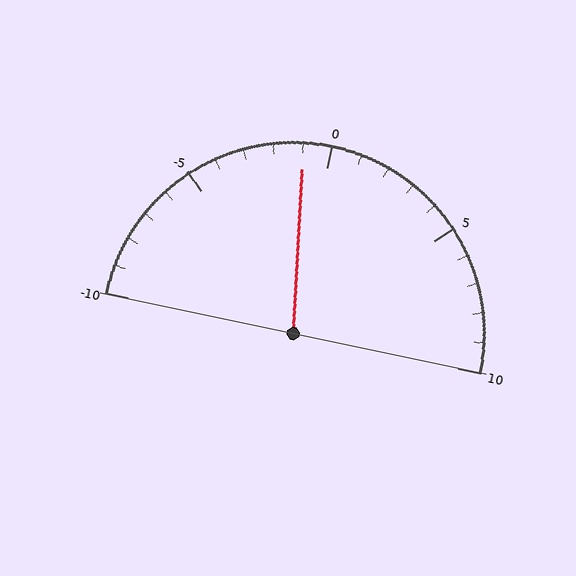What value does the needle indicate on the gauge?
The needle indicates approximately -1.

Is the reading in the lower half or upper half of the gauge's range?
The reading is in the lower half of the range (-10 to 10).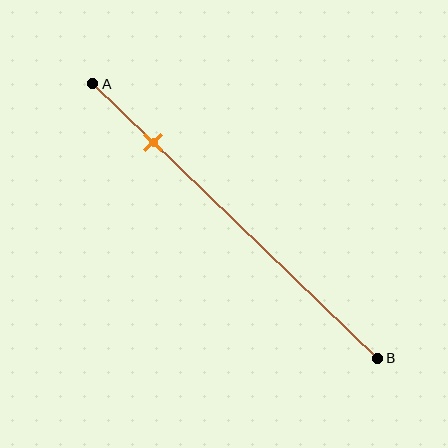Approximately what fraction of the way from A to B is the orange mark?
The orange mark is approximately 20% of the way from A to B.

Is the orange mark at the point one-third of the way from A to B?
No, the mark is at about 20% from A, not at the 33% one-third point.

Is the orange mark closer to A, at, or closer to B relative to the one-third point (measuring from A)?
The orange mark is closer to point A than the one-third point of segment AB.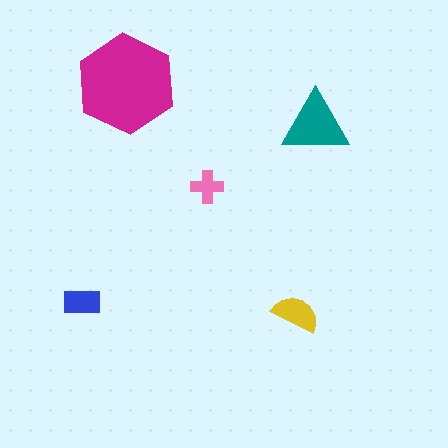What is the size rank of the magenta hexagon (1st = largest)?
1st.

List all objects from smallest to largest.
The pink cross, the blue rectangle, the yellow semicircle, the teal triangle, the magenta hexagon.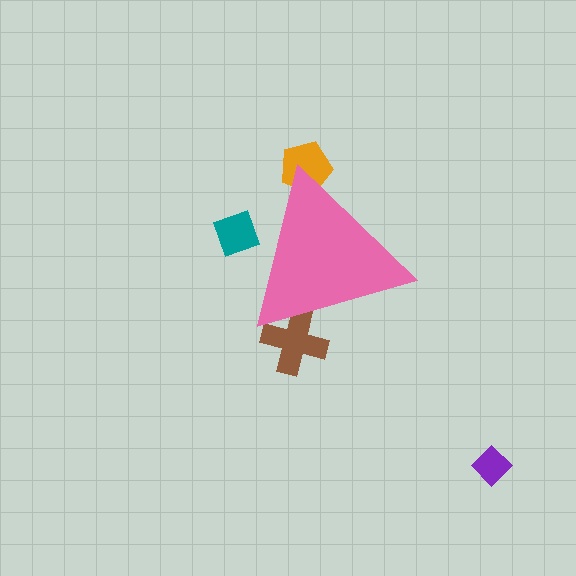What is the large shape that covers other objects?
A pink triangle.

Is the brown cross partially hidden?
Yes, the brown cross is partially hidden behind the pink triangle.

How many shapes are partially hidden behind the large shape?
3 shapes are partially hidden.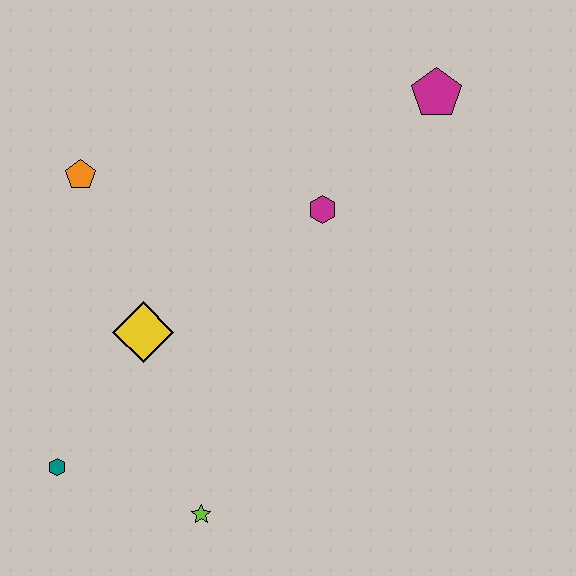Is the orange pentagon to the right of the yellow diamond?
No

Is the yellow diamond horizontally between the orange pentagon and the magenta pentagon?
Yes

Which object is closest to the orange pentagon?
The yellow diamond is closest to the orange pentagon.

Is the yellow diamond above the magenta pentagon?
No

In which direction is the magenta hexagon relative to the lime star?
The magenta hexagon is above the lime star.